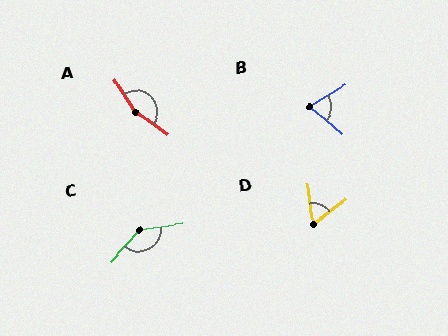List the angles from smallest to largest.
D (60°), B (72°), C (139°), A (158°).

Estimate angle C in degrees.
Approximately 139 degrees.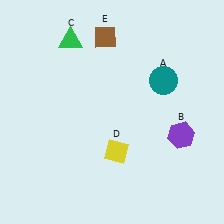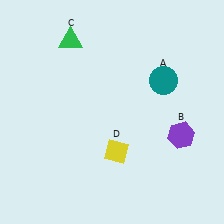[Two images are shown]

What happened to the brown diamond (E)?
The brown diamond (E) was removed in Image 2. It was in the top-left area of Image 1.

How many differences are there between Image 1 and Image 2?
There is 1 difference between the two images.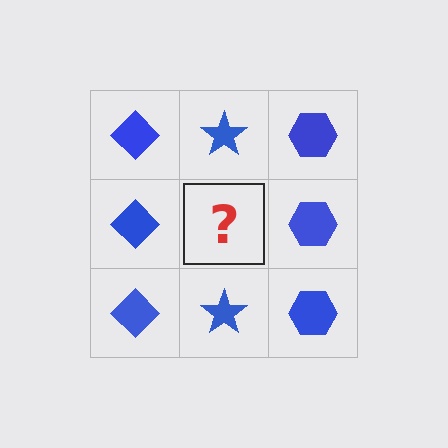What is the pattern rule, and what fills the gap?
The rule is that each column has a consistent shape. The gap should be filled with a blue star.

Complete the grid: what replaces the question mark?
The question mark should be replaced with a blue star.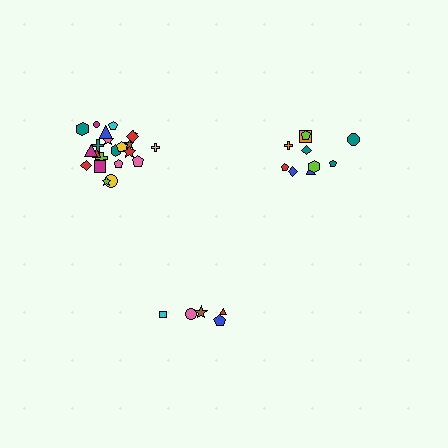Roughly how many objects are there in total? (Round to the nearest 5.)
Roughly 35 objects in total.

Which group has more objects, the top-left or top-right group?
The top-left group.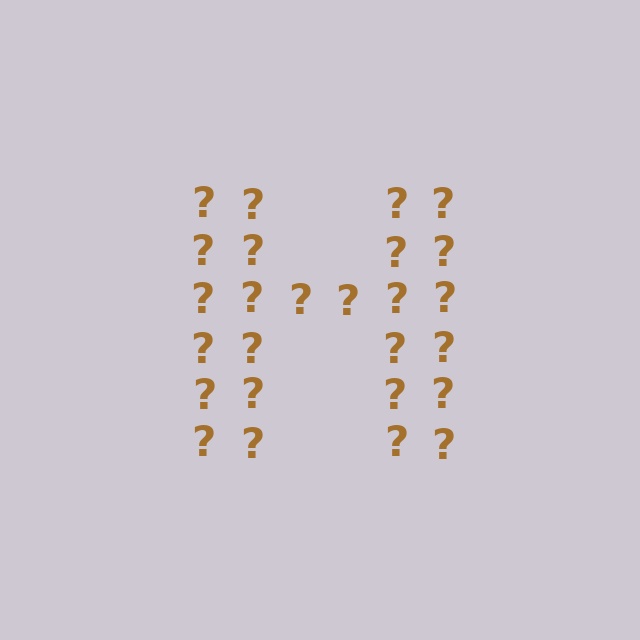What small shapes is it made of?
It is made of small question marks.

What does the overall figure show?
The overall figure shows the letter H.